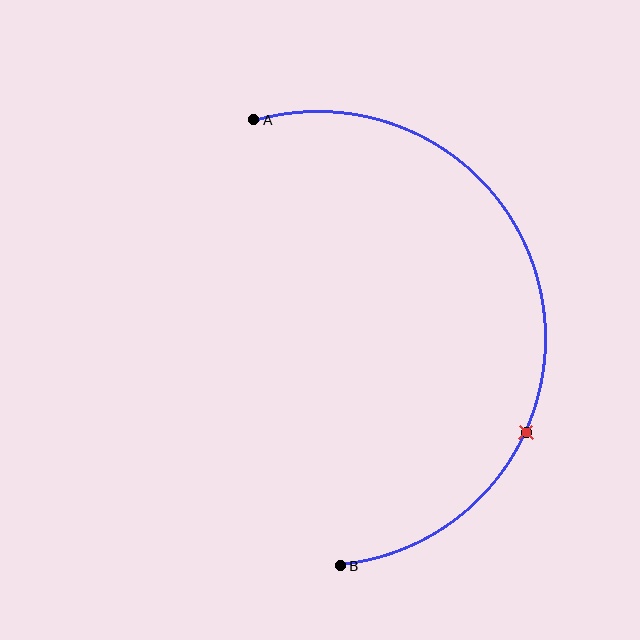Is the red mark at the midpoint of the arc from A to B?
No. The red mark lies on the arc but is closer to endpoint B. The arc midpoint would be at the point on the curve equidistant along the arc from both A and B.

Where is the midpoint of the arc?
The arc midpoint is the point on the curve farthest from the straight line joining A and B. It sits to the right of that line.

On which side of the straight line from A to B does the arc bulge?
The arc bulges to the right of the straight line connecting A and B.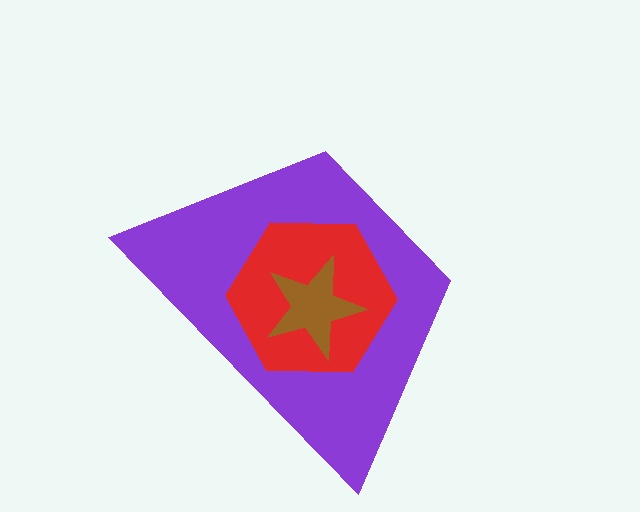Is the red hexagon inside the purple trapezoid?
Yes.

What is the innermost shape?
The brown star.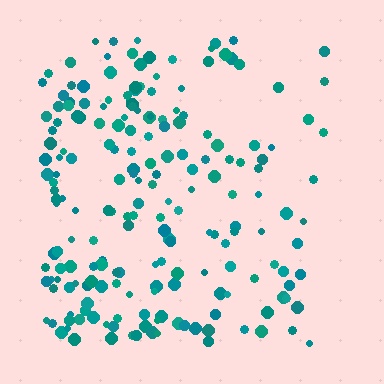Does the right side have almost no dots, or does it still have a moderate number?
Still a moderate number, just noticeably fewer than the left.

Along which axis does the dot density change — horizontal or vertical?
Horizontal.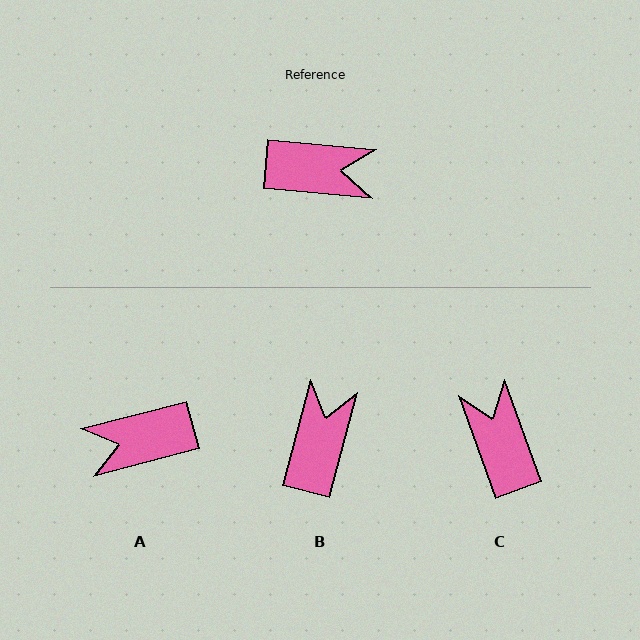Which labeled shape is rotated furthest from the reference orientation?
A, about 160 degrees away.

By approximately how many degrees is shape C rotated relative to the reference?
Approximately 115 degrees counter-clockwise.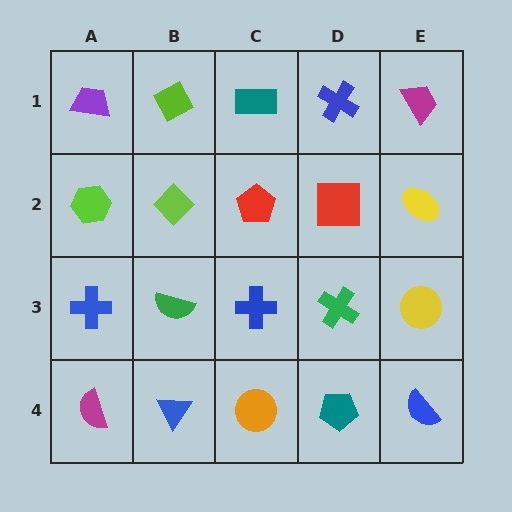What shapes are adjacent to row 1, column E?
A yellow ellipse (row 2, column E), a blue cross (row 1, column D).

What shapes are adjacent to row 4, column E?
A yellow circle (row 3, column E), a teal pentagon (row 4, column D).